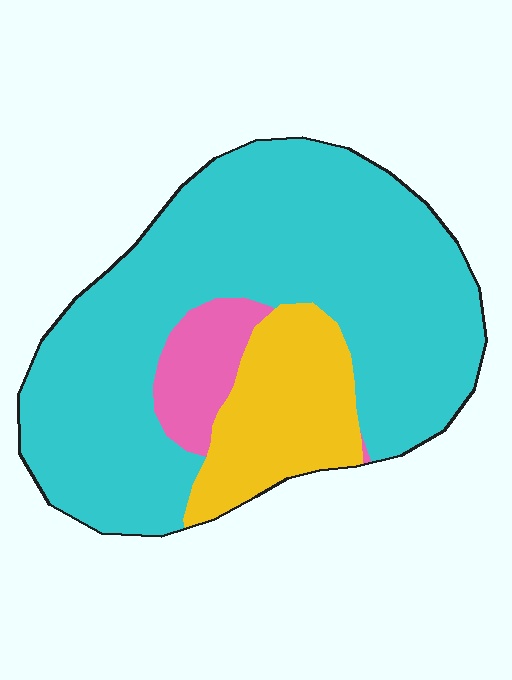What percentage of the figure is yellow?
Yellow takes up between a sixth and a third of the figure.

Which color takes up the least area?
Pink, at roughly 10%.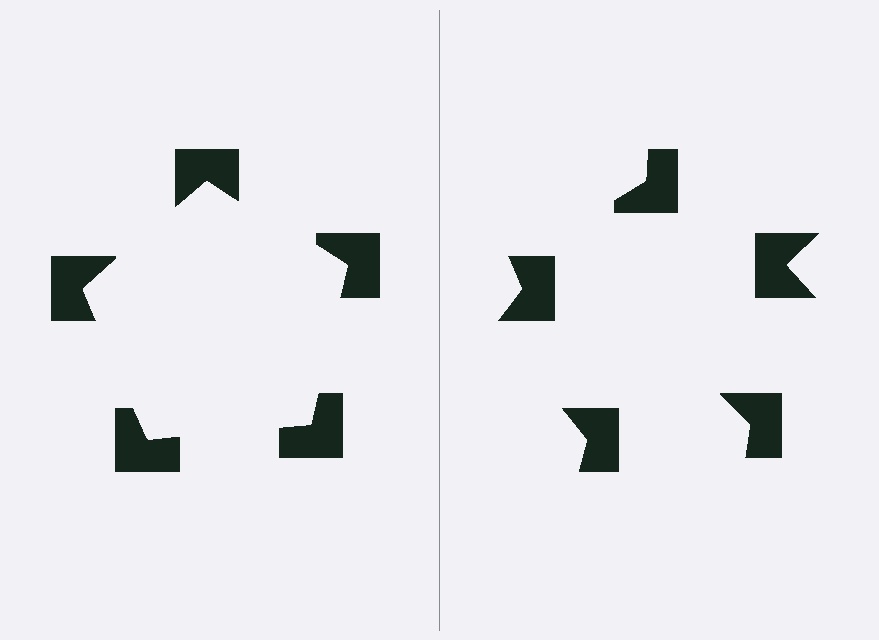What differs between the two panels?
The notched squares are positioned identically on both sides; only the wedge orientations differ. On the left they align to a pentagon; on the right they are misaligned.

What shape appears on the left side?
An illusory pentagon.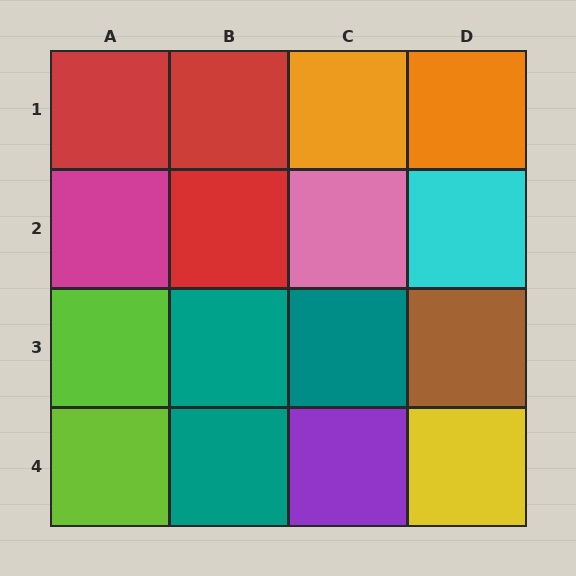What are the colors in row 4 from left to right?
Lime, teal, purple, yellow.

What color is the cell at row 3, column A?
Lime.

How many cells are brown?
1 cell is brown.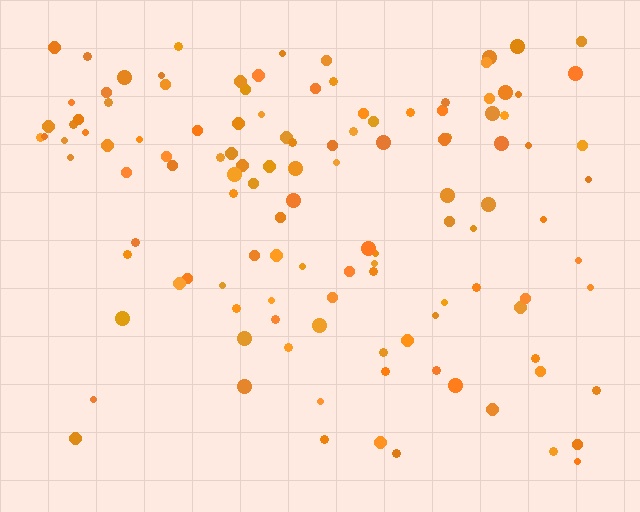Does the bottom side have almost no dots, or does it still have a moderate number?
Still a moderate number, just noticeably fewer than the top.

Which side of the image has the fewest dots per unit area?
The bottom.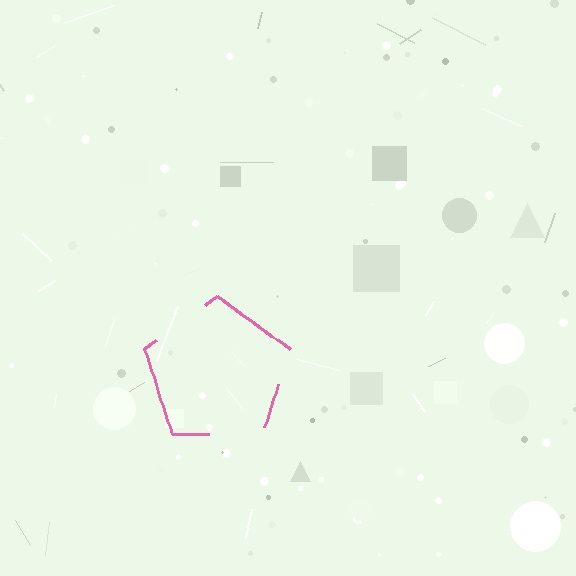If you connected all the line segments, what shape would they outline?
They would outline a pentagon.